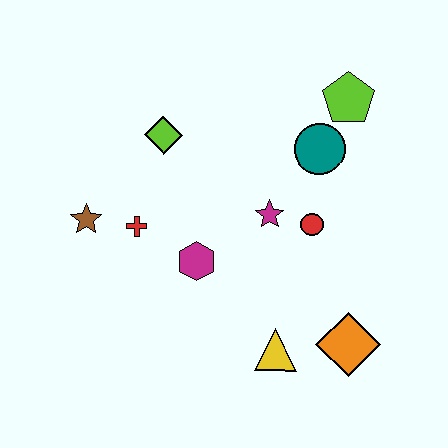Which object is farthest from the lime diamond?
The orange diamond is farthest from the lime diamond.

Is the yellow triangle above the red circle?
No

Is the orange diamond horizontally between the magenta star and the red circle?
No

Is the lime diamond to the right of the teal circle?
No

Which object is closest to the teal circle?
The lime pentagon is closest to the teal circle.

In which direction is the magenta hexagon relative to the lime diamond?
The magenta hexagon is below the lime diamond.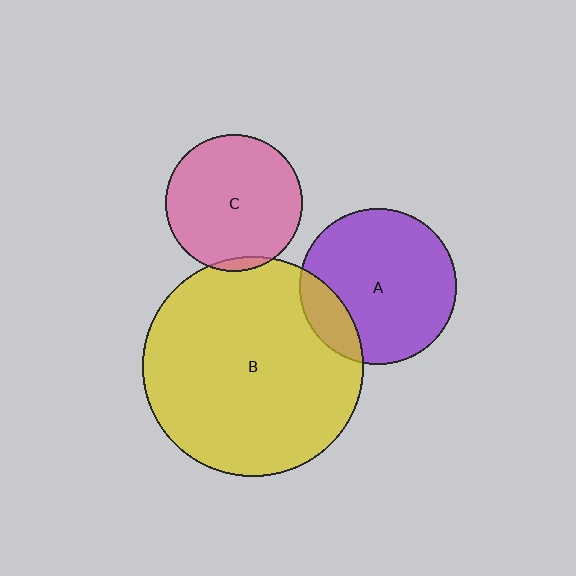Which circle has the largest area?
Circle B (yellow).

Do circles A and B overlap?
Yes.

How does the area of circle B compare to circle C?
Approximately 2.6 times.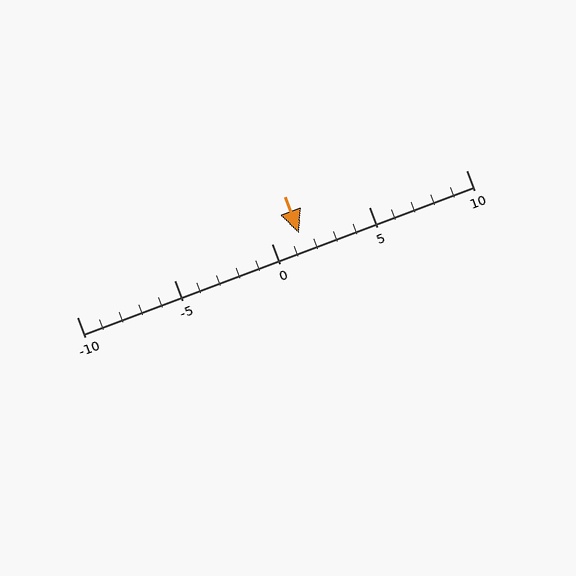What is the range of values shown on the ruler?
The ruler shows values from -10 to 10.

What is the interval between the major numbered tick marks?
The major tick marks are spaced 5 units apart.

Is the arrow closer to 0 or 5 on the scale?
The arrow is closer to 0.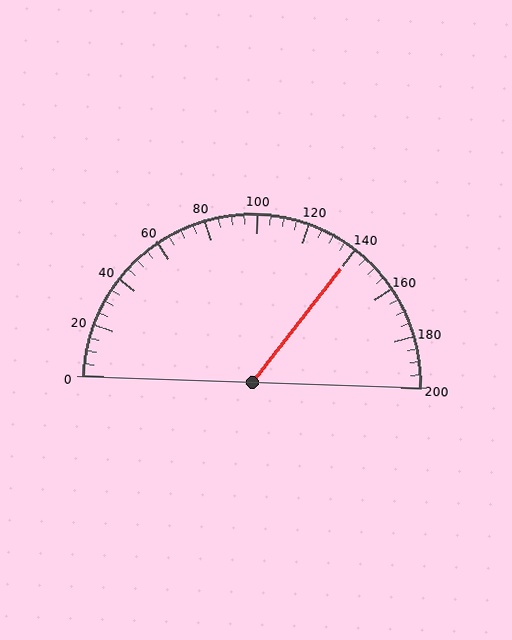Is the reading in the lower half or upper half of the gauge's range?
The reading is in the upper half of the range (0 to 200).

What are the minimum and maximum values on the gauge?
The gauge ranges from 0 to 200.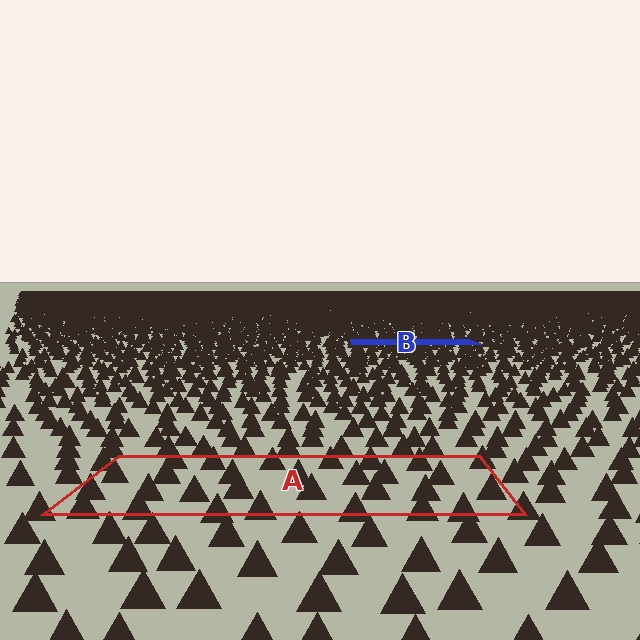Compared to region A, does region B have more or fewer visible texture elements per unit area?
Region B has more texture elements per unit area — they are packed more densely because it is farther away.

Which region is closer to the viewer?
Region A is closer. The texture elements there are larger and more spread out.